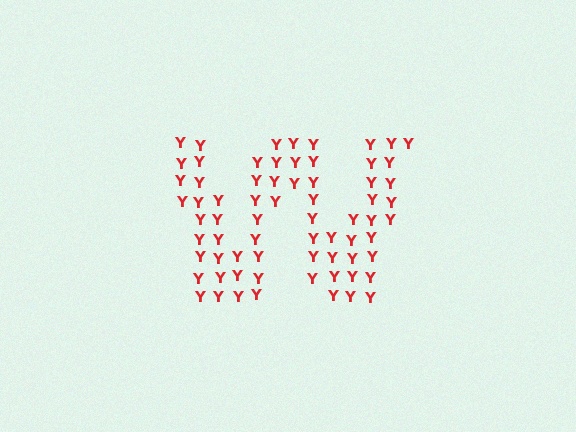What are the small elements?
The small elements are letter Y's.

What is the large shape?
The large shape is the letter W.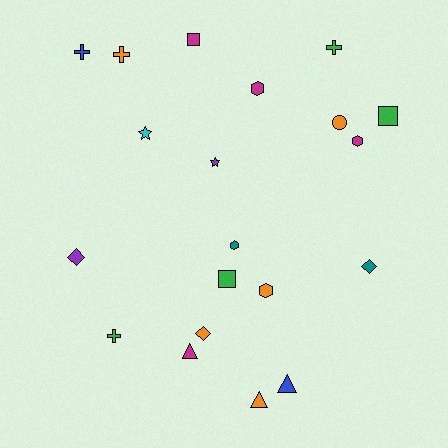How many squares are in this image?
There are 3 squares.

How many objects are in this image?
There are 20 objects.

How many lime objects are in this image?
There are no lime objects.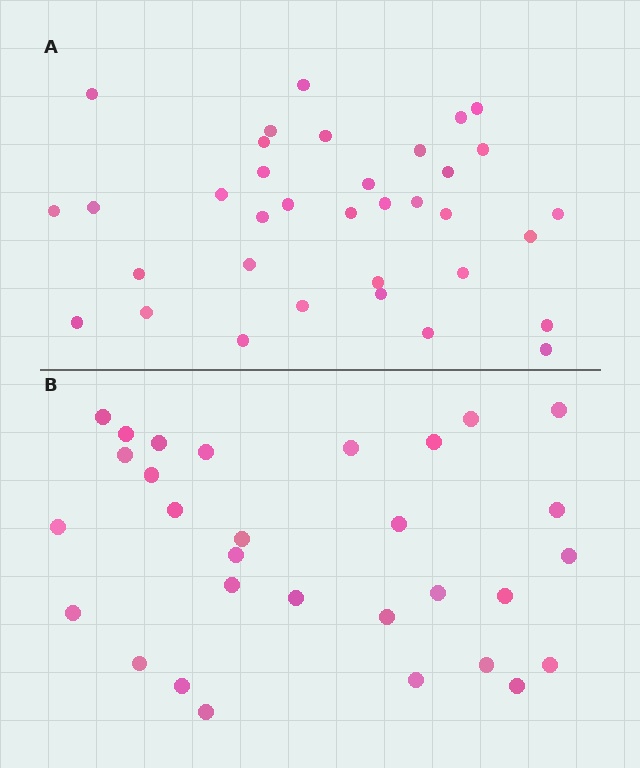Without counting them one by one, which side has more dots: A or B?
Region A (the top region) has more dots.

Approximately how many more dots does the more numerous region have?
Region A has about 5 more dots than region B.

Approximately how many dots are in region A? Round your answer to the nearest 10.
About 40 dots. (The exact count is 35, which rounds to 40.)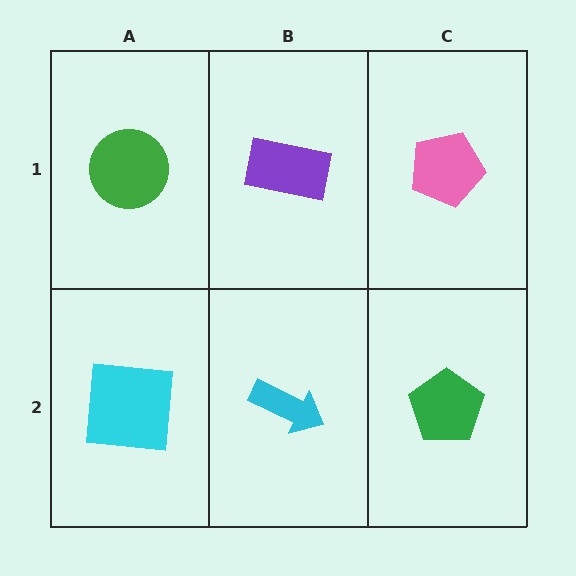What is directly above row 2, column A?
A green circle.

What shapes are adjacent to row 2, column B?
A purple rectangle (row 1, column B), a cyan square (row 2, column A), a green pentagon (row 2, column C).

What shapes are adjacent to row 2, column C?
A pink pentagon (row 1, column C), a cyan arrow (row 2, column B).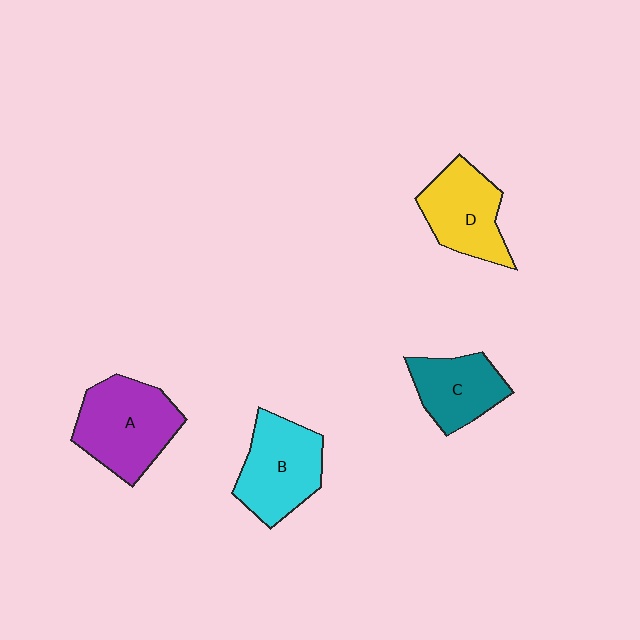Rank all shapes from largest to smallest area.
From largest to smallest: A (purple), B (cyan), D (yellow), C (teal).